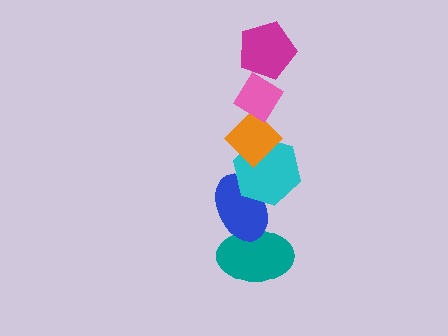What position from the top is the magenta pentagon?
The magenta pentagon is 1st from the top.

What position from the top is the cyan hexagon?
The cyan hexagon is 4th from the top.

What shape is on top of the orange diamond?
The pink diamond is on top of the orange diamond.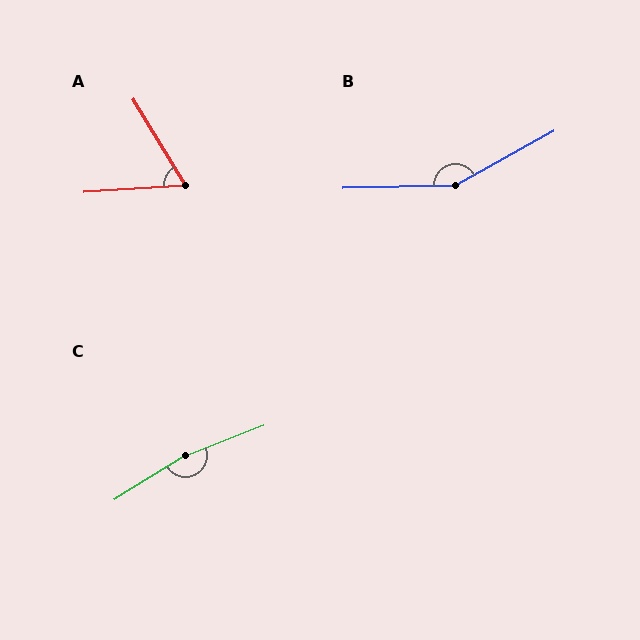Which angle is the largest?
C, at approximately 169 degrees.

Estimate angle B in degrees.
Approximately 152 degrees.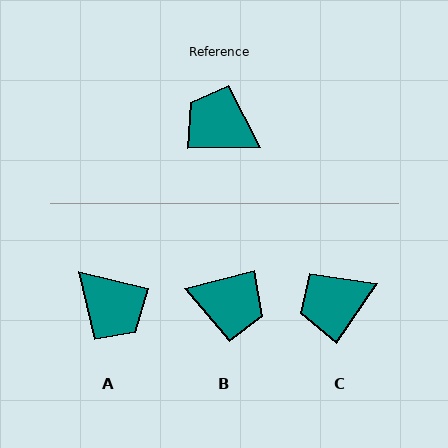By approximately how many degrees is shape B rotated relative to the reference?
Approximately 167 degrees clockwise.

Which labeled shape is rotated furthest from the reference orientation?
B, about 167 degrees away.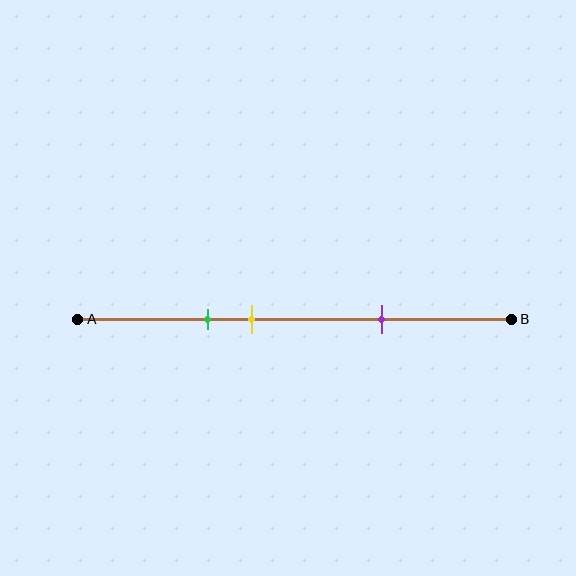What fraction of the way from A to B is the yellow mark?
The yellow mark is approximately 40% (0.4) of the way from A to B.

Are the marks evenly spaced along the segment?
No, the marks are not evenly spaced.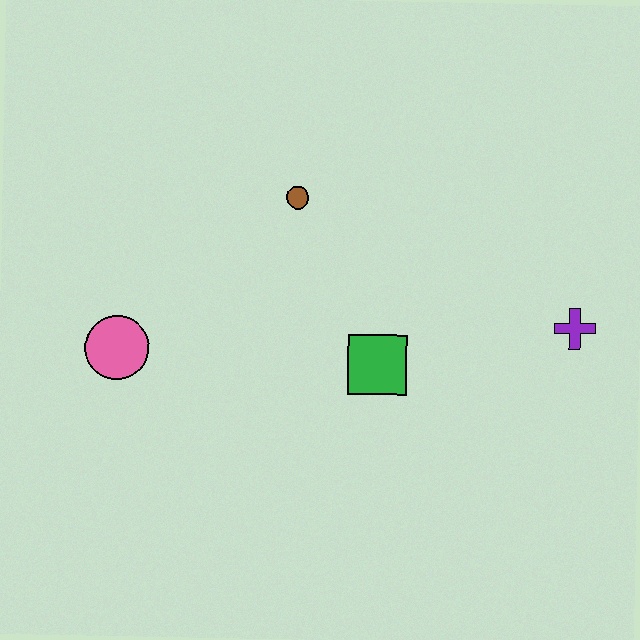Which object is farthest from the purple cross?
The pink circle is farthest from the purple cross.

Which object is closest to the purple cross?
The green square is closest to the purple cross.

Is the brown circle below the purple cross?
No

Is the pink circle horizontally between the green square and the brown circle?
No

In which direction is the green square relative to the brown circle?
The green square is below the brown circle.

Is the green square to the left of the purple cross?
Yes